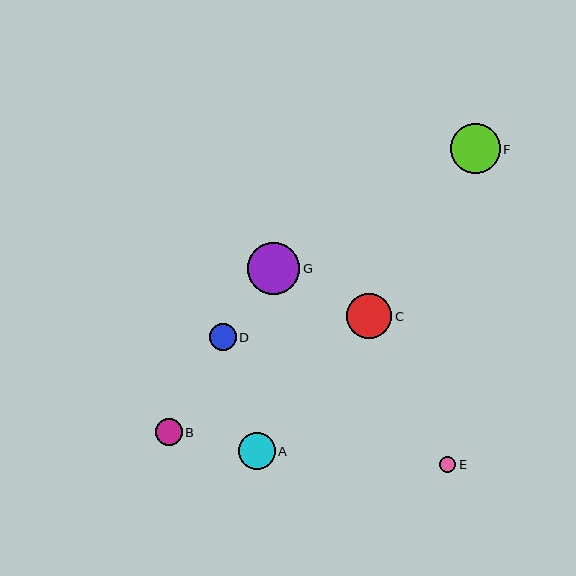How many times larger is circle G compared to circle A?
Circle G is approximately 1.4 times the size of circle A.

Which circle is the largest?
Circle G is the largest with a size of approximately 52 pixels.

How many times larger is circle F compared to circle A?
Circle F is approximately 1.4 times the size of circle A.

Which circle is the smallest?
Circle E is the smallest with a size of approximately 16 pixels.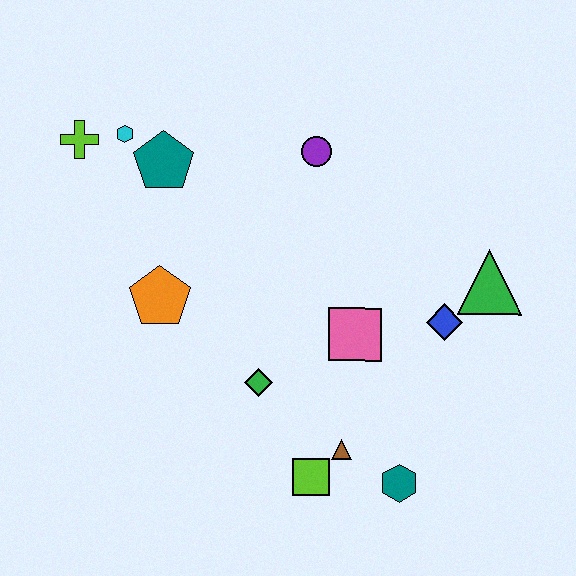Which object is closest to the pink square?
The blue diamond is closest to the pink square.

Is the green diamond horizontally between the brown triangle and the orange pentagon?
Yes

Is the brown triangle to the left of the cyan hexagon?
No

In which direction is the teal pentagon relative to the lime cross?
The teal pentagon is to the right of the lime cross.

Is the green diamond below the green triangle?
Yes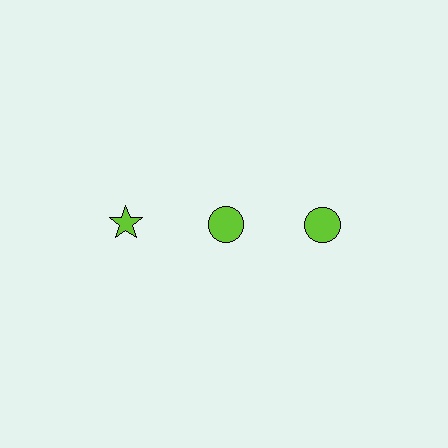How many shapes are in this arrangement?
There are 3 shapes arranged in a grid pattern.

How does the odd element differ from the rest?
It has a different shape: star instead of circle.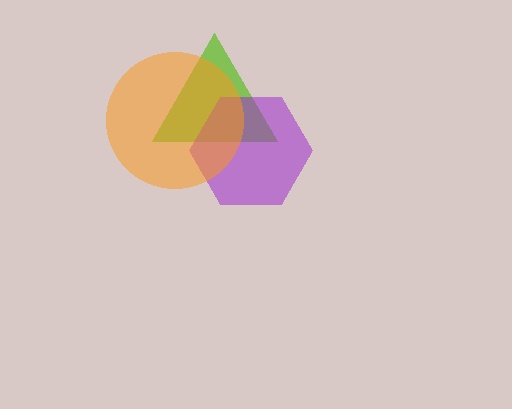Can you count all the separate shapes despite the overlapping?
Yes, there are 3 separate shapes.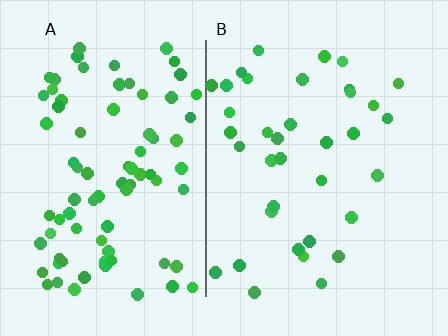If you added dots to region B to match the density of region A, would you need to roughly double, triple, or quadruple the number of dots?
Approximately double.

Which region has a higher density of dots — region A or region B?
A (the left).